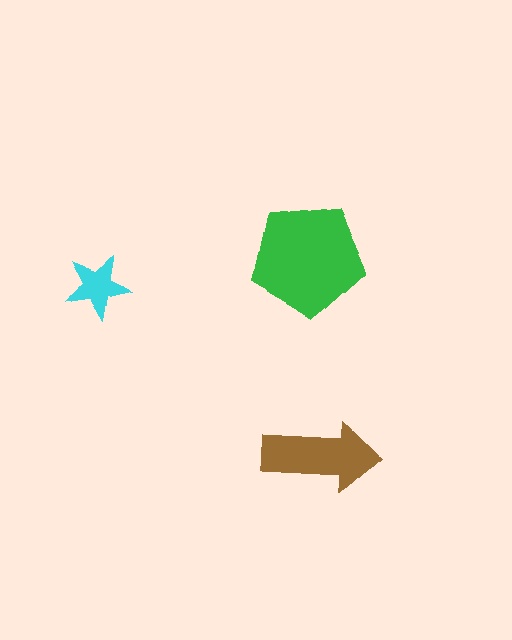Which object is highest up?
The green pentagon is topmost.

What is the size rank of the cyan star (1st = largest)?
3rd.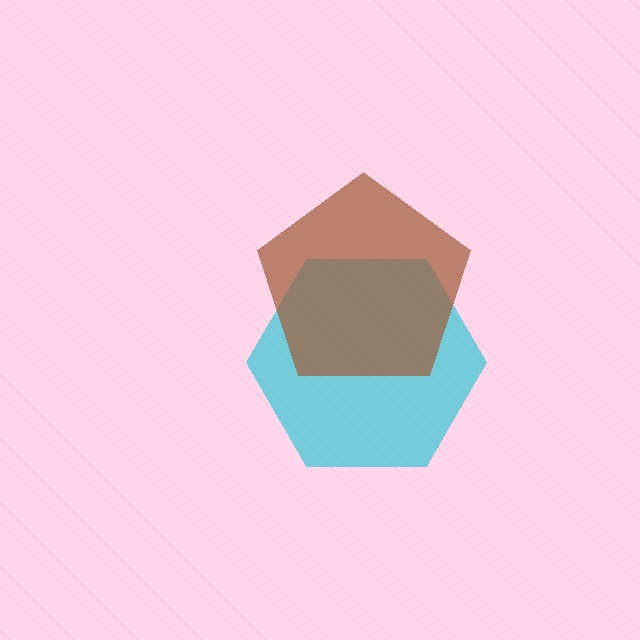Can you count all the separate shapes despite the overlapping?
Yes, there are 2 separate shapes.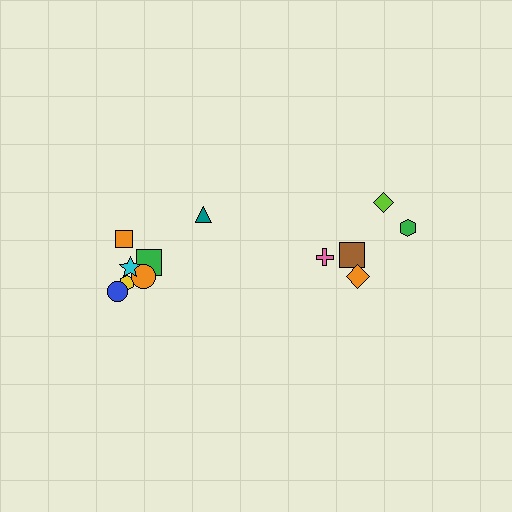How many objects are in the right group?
There are 5 objects.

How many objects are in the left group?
There are 7 objects.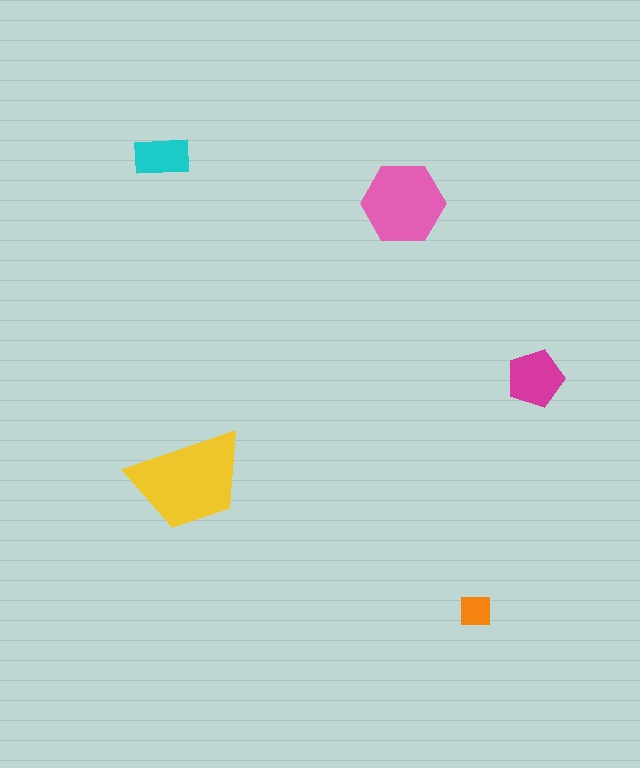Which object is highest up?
The cyan rectangle is topmost.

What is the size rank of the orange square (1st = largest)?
5th.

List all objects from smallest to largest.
The orange square, the cyan rectangle, the magenta pentagon, the pink hexagon, the yellow trapezoid.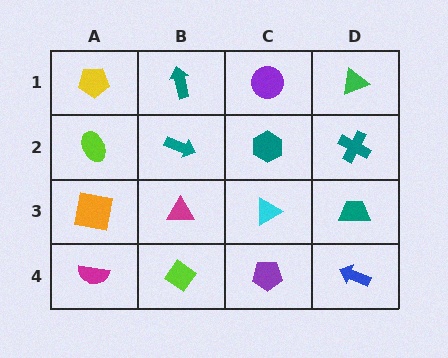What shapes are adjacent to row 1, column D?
A teal cross (row 2, column D), a purple circle (row 1, column C).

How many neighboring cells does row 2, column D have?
3.